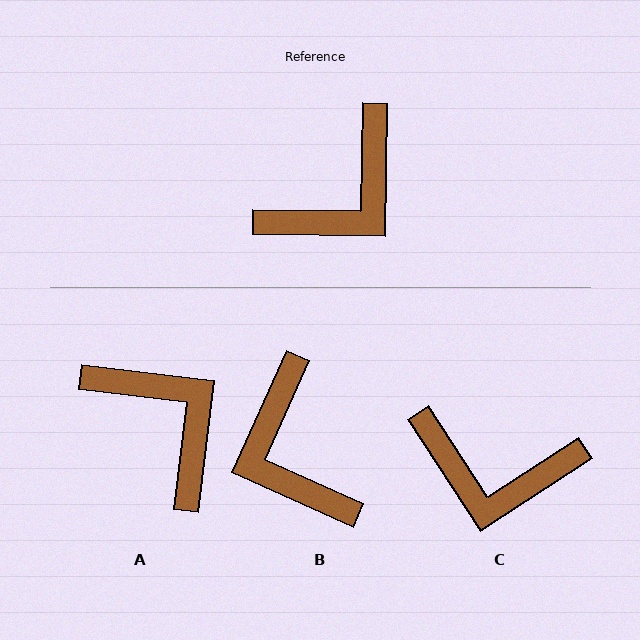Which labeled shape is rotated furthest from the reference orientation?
B, about 113 degrees away.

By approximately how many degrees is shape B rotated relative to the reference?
Approximately 113 degrees clockwise.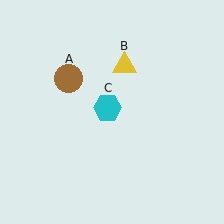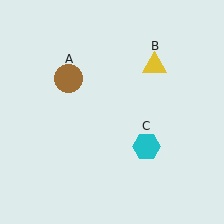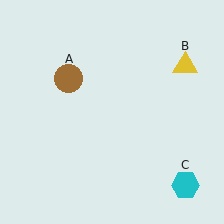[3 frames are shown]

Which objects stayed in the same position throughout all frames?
Brown circle (object A) remained stationary.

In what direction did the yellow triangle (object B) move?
The yellow triangle (object B) moved right.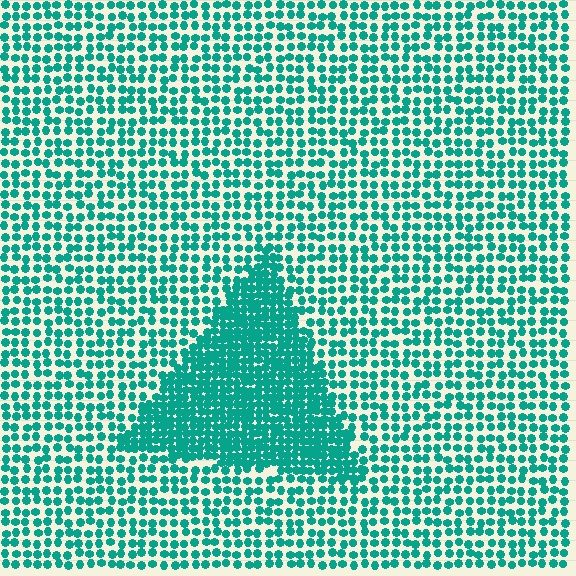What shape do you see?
I see a triangle.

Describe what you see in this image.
The image contains small teal elements arranged at two different densities. A triangle-shaped region is visible where the elements are more densely packed than the surrounding area.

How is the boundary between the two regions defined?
The boundary is defined by a change in element density (approximately 2.1x ratio). All elements are the same color, size, and shape.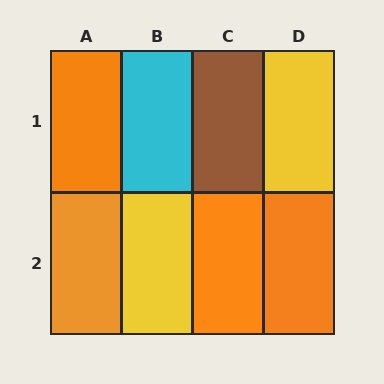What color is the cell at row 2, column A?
Orange.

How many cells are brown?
1 cell is brown.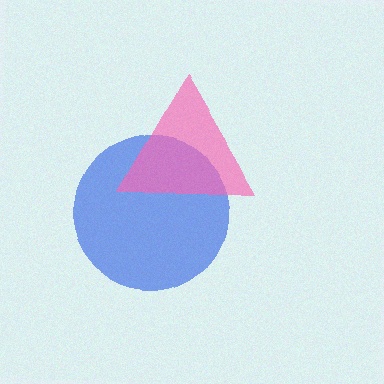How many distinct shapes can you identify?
There are 2 distinct shapes: a blue circle, a pink triangle.